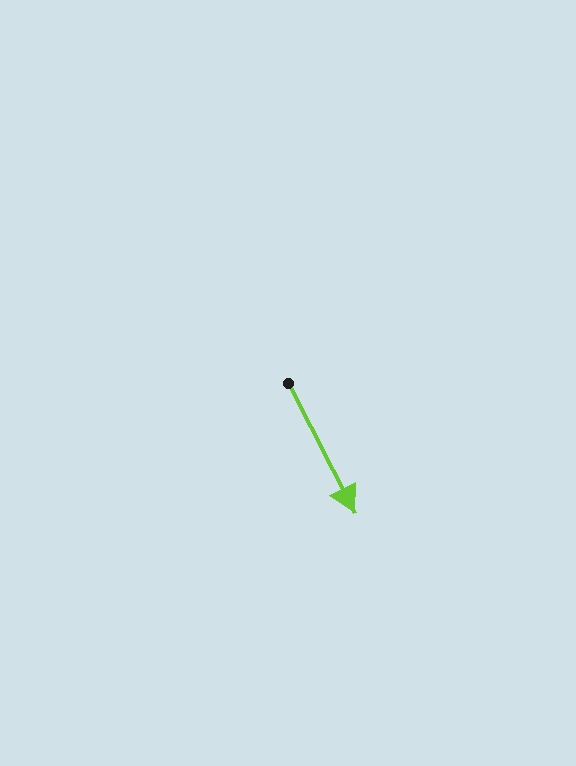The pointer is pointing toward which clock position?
Roughly 5 o'clock.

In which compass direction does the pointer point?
Southeast.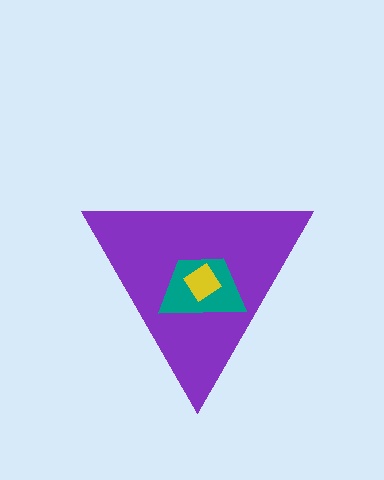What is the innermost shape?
The yellow diamond.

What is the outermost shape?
The purple triangle.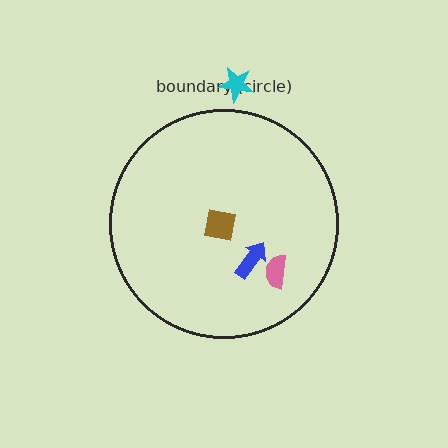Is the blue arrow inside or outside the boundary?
Inside.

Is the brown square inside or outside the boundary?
Inside.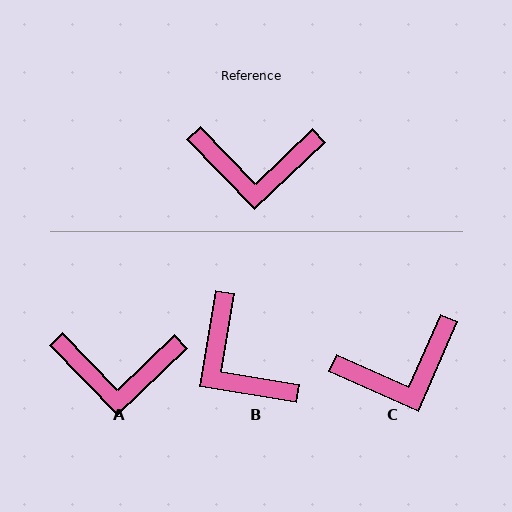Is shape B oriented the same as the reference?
No, it is off by about 53 degrees.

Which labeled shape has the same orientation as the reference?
A.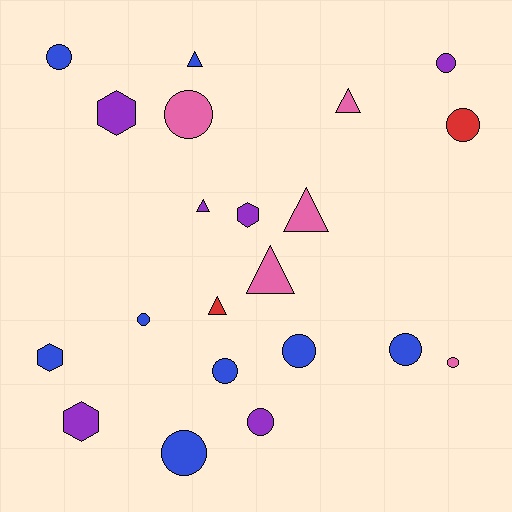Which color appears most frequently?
Blue, with 8 objects.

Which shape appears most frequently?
Circle, with 11 objects.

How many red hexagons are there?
There are no red hexagons.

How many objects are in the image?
There are 21 objects.